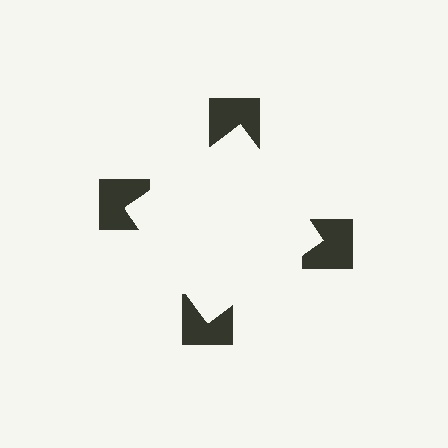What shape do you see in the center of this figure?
An illusory square — its edges are inferred from the aligned wedge cuts in the notched squares, not physically drawn.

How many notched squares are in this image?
There are 4 — one at each vertex of the illusory square.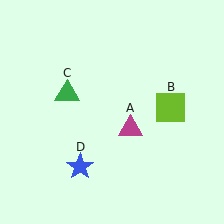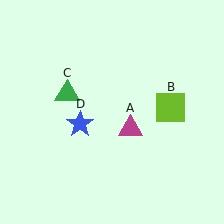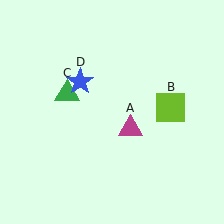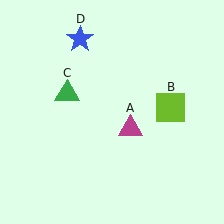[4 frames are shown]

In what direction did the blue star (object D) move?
The blue star (object D) moved up.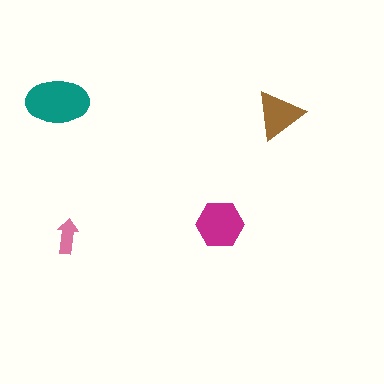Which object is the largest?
The teal ellipse.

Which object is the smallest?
The pink arrow.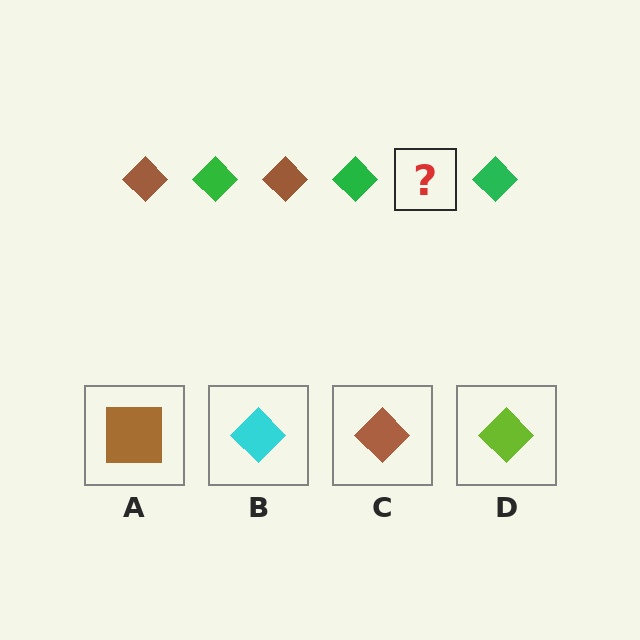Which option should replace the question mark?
Option C.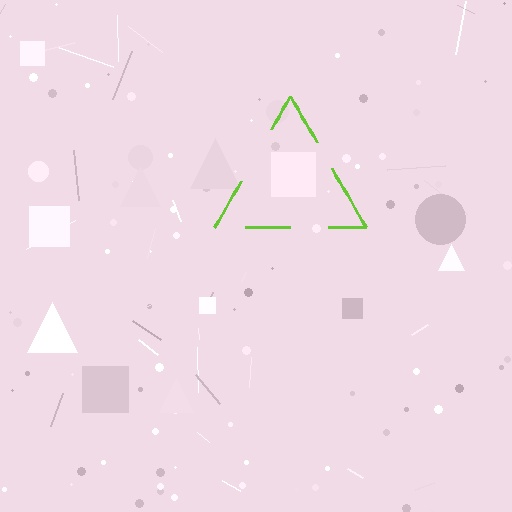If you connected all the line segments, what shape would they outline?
They would outline a triangle.